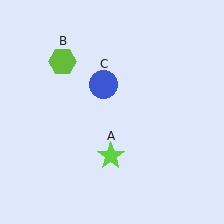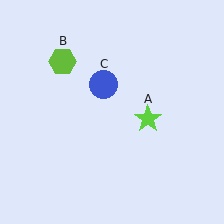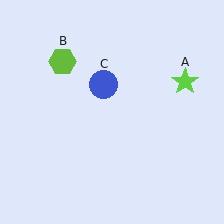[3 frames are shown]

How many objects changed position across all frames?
1 object changed position: lime star (object A).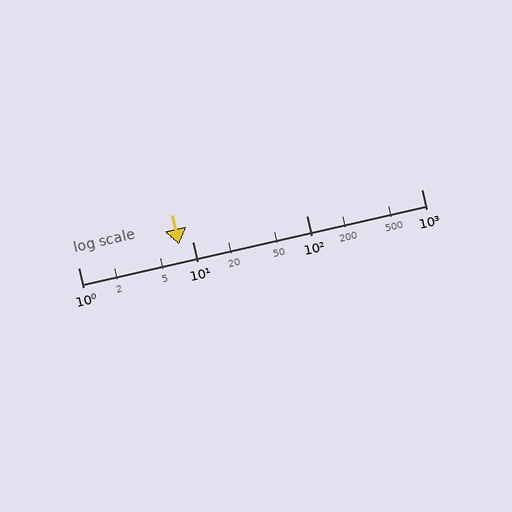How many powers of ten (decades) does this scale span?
The scale spans 3 decades, from 1 to 1000.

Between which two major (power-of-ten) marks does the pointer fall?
The pointer is between 1 and 10.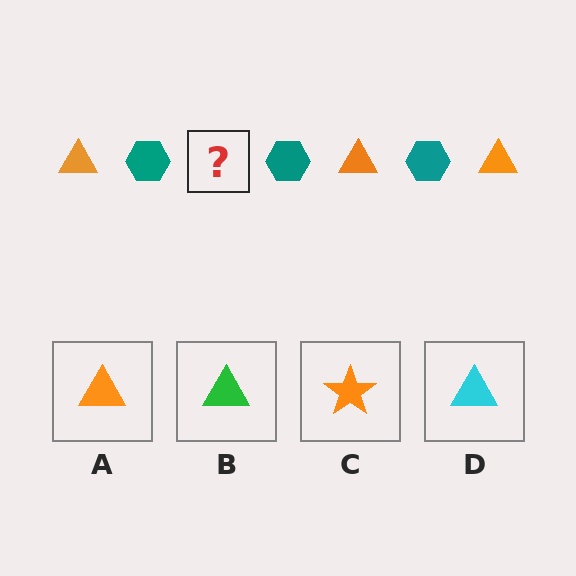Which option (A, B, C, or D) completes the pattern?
A.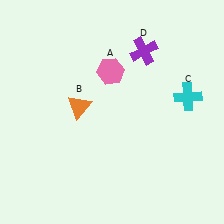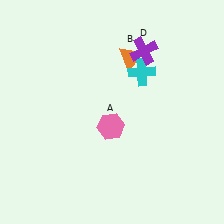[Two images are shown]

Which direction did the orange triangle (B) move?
The orange triangle (B) moved right.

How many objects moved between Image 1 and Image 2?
3 objects moved between the two images.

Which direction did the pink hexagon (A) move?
The pink hexagon (A) moved down.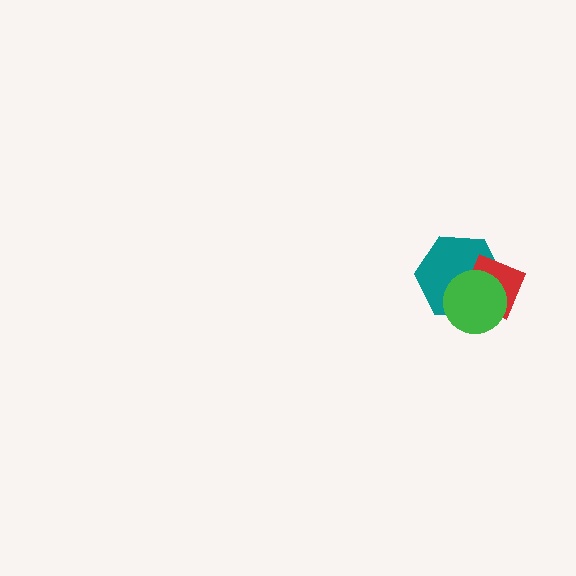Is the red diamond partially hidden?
Yes, it is partially covered by another shape.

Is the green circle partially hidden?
No, no other shape covers it.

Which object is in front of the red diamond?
The green circle is in front of the red diamond.